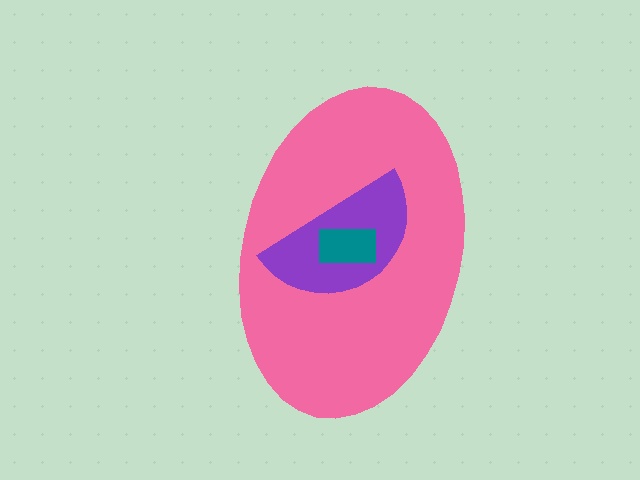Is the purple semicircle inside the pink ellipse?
Yes.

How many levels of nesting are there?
3.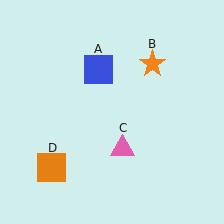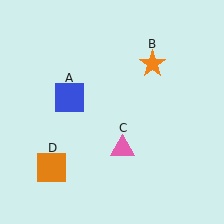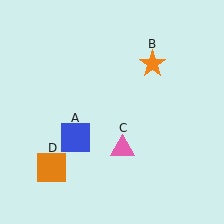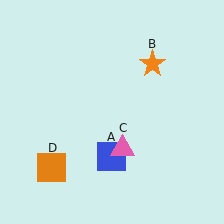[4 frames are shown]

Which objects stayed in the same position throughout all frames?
Orange star (object B) and pink triangle (object C) and orange square (object D) remained stationary.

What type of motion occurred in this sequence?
The blue square (object A) rotated counterclockwise around the center of the scene.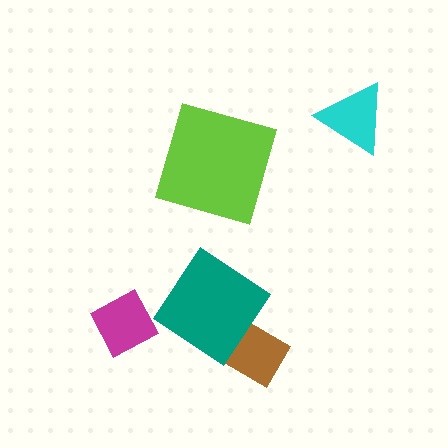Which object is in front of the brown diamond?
The teal diamond is in front of the brown diamond.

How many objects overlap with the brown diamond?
1 object overlaps with the brown diamond.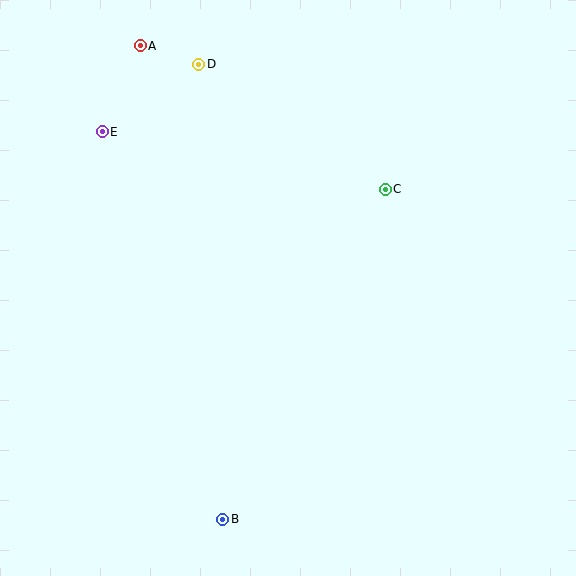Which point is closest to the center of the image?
Point C at (385, 189) is closest to the center.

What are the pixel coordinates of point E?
Point E is at (102, 132).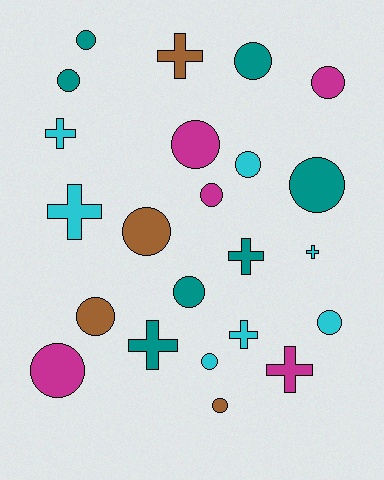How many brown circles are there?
There are 3 brown circles.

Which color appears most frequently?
Cyan, with 7 objects.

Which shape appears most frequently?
Circle, with 15 objects.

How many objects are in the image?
There are 23 objects.